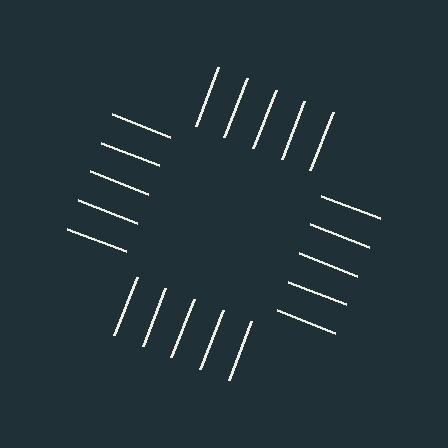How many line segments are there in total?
20 — 5 along each of the 4 edges.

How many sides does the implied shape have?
4 sides — the line-ends trace a square.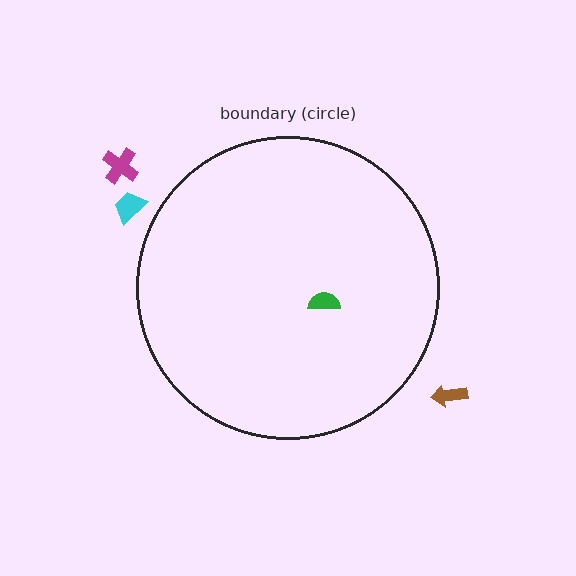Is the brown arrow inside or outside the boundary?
Outside.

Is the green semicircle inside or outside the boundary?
Inside.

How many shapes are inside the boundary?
1 inside, 3 outside.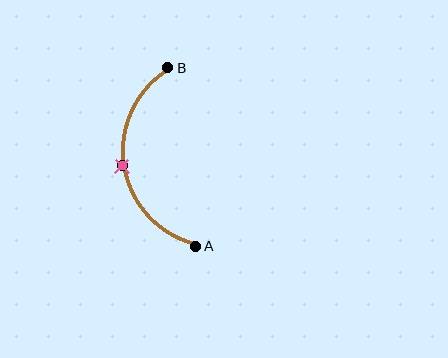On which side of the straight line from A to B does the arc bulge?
The arc bulges to the left of the straight line connecting A and B.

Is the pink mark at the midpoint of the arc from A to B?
Yes. The pink mark lies on the arc at equal arc-length from both A and B — it is the arc midpoint.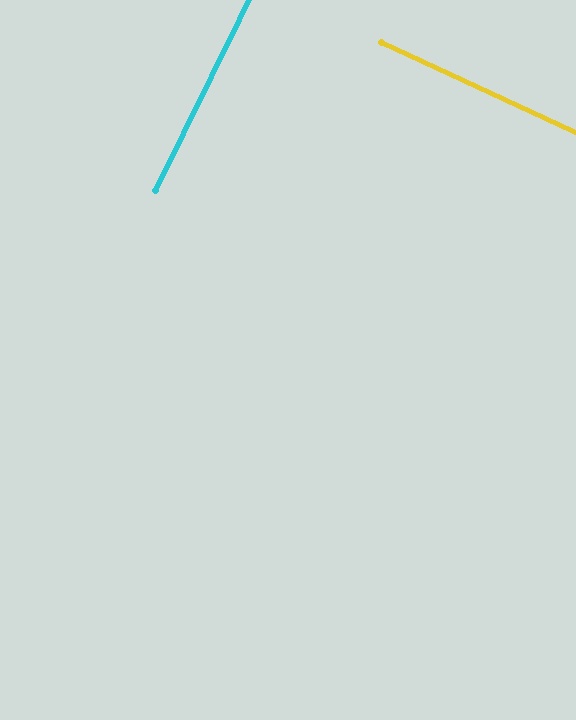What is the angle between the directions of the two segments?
Approximately 89 degrees.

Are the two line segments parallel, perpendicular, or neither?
Perpendicular — they meet at approximately 89°.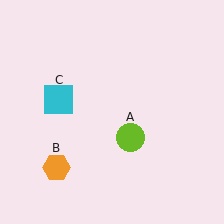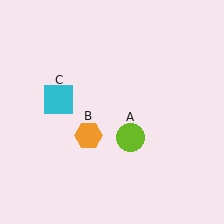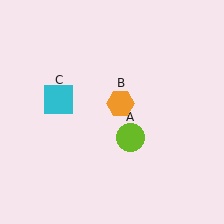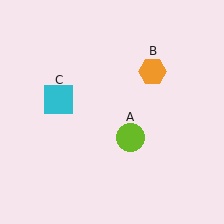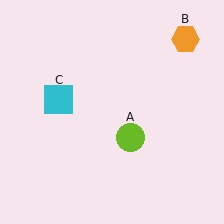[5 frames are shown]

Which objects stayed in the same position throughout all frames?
Lime circle (object A) and cyan square (object C) remained stationary.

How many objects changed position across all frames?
1 object changed position: orange hexagon (object B).